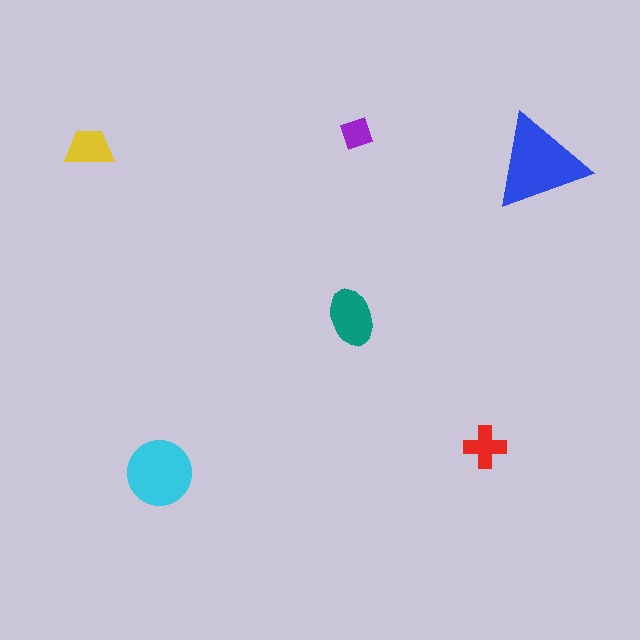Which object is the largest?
The blue triangle.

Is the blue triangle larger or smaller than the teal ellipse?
Larger.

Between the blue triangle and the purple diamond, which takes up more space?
The blue triangle.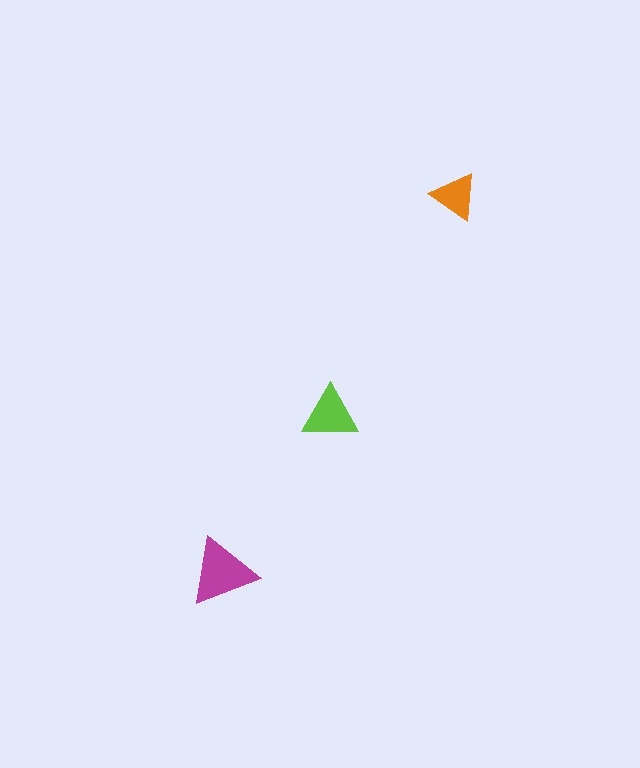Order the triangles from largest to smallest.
the magenta one, the lime one, the orange one.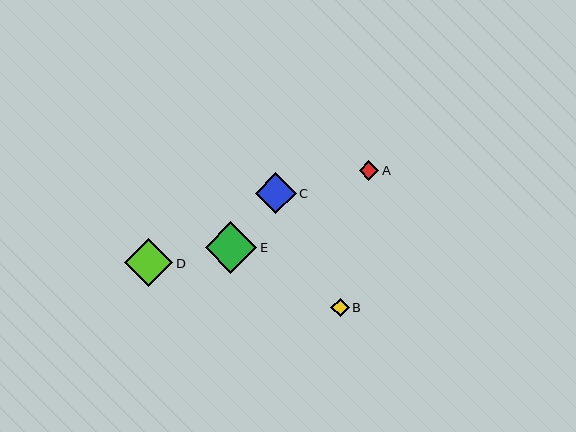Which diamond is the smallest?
Diamond B is the smallest with a size of approximately 18 pixels.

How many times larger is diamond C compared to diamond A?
Diamond C is approximately 2.1 times the size of diamond A.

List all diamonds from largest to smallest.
From largest to smallest: E, D, C, A, B.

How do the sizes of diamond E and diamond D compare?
Diamond E and diamond D are approximately the same size.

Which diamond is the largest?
Diamond E is the largest with a size of approximately 52 pixels.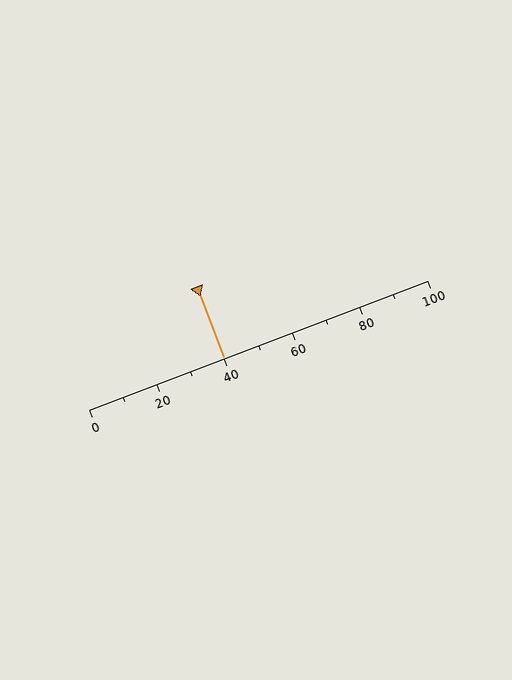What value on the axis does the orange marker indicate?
The marker indicates approximately 40.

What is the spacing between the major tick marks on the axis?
The major ticks are spaced 20 apart.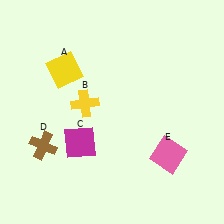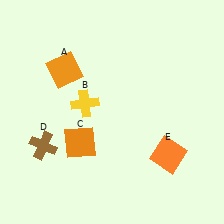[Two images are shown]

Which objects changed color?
A changed from yellow to orange. C changed from magenta to orange. E changed from pink to orange.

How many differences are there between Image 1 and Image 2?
There are 3 differences between the two images.